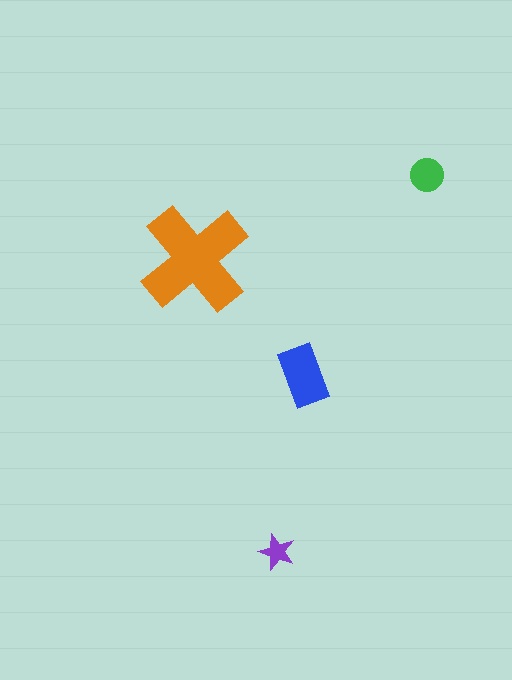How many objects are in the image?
There are 4 objects in the image.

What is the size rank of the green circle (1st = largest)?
3rd.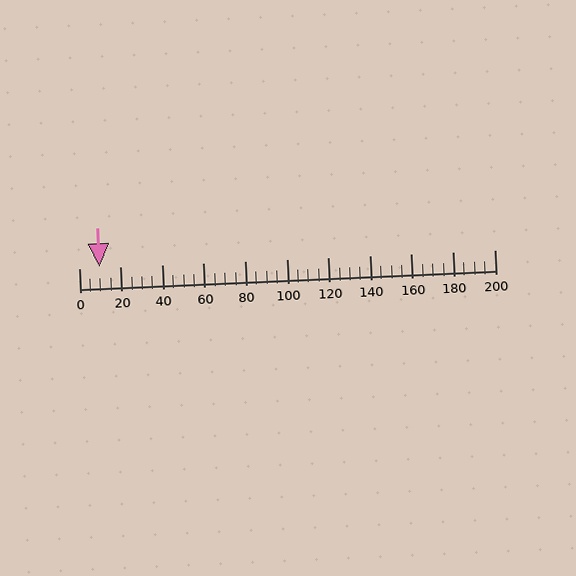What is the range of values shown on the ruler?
The ruler shows values from 0 to 200.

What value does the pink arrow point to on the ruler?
The pink arrow points to approximately 10.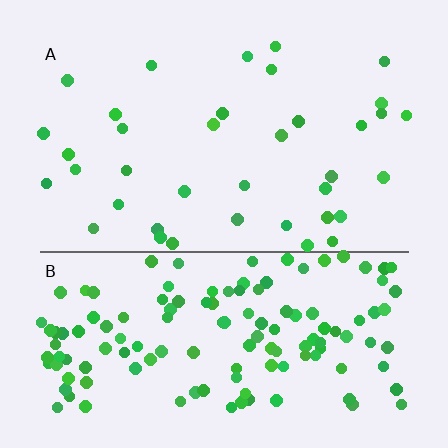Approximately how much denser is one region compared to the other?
Approximately 3.7× — region B over region A.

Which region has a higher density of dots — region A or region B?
B (the bottom).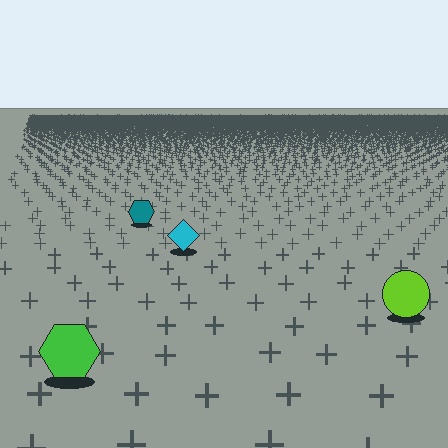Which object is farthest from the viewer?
The teal hexagon is farthest from the viewer. It appears smaller and the ground texture around it is denser.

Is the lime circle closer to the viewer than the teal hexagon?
Yes. The lime circle is closer — you can tell from the texture gradient: the ground texture is coarser near it.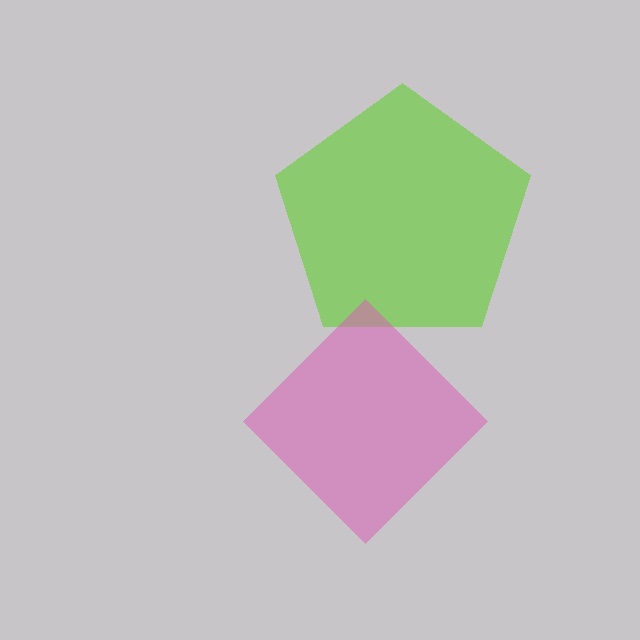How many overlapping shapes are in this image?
There are 2 overlapping shapes in the image.